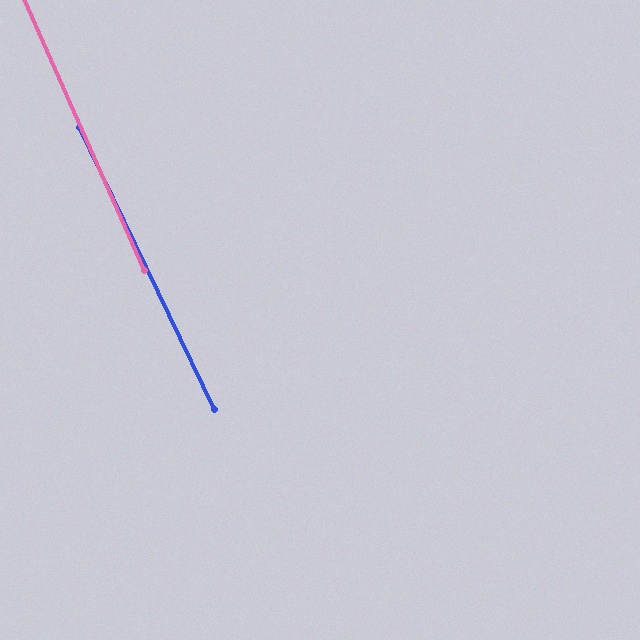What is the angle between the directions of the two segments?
Approximately 2 degrees.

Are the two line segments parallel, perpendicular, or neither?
Parallel — their directions differ by only 1.9°.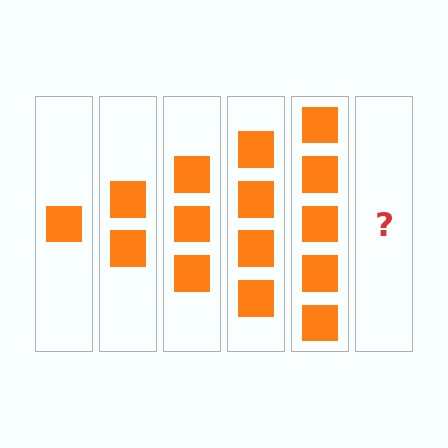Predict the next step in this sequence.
The next step is 6 squares.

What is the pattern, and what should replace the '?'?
The pattern is that each step adds one more square. The '?' should be 6 squares.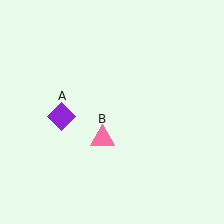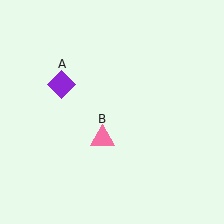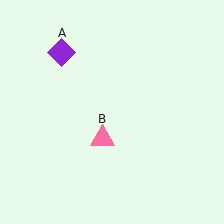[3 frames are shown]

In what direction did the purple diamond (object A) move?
The purple diamond (object A) moved up.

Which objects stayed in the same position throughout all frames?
Pink triangle (object B) remained stationary.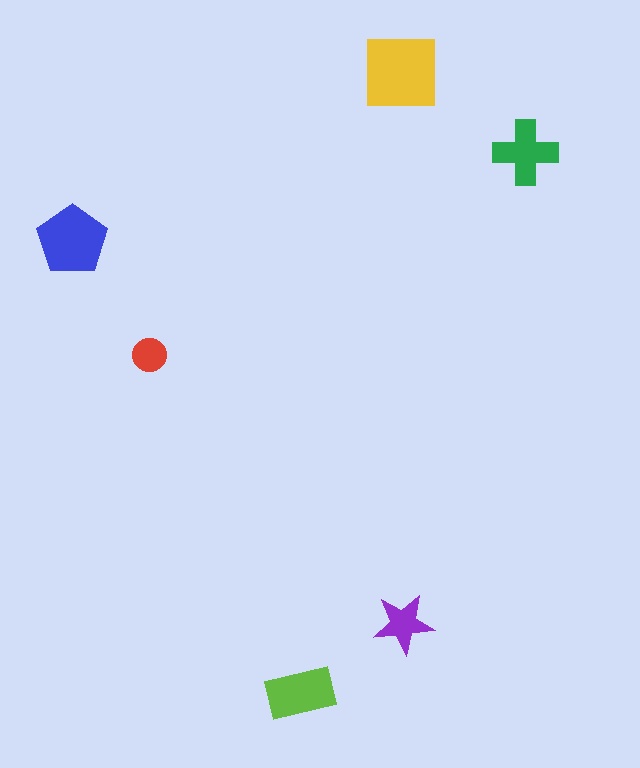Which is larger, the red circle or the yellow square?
The yellow square.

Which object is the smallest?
The red circle.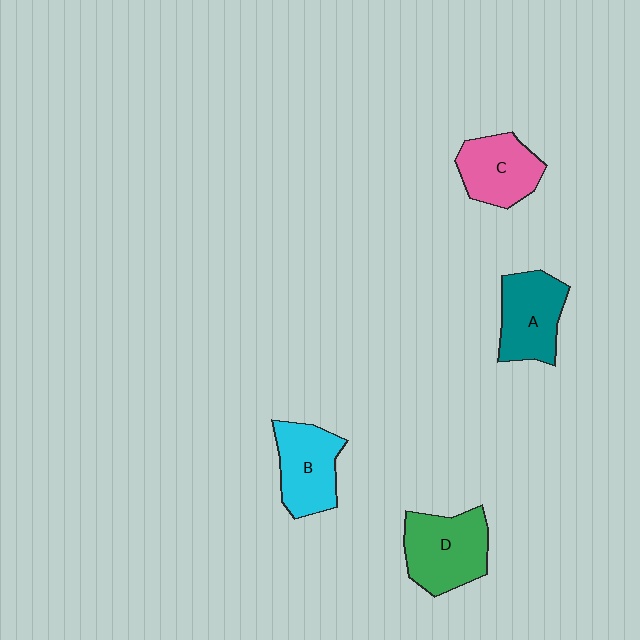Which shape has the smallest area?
Shape C (pink).